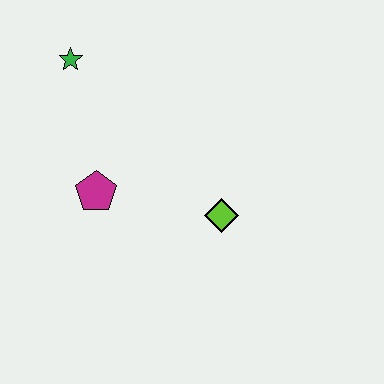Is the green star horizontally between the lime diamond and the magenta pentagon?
No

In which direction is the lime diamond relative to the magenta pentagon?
The lime diamond is to the right of the magenta pentagon.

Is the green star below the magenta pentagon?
No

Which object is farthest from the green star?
The lime diamond is farthest from the green star.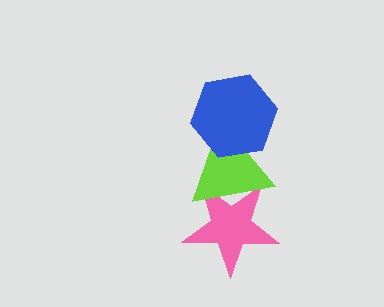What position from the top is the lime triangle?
The lime triangle is 2nd from the top.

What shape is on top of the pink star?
The lime triangle is on top of the pink star.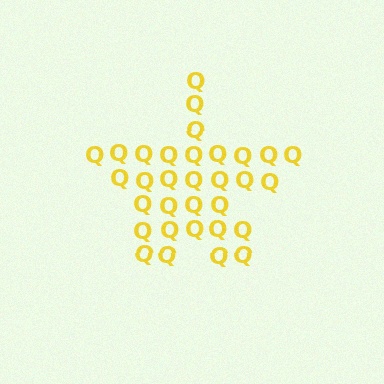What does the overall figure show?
The overall figure shows a star.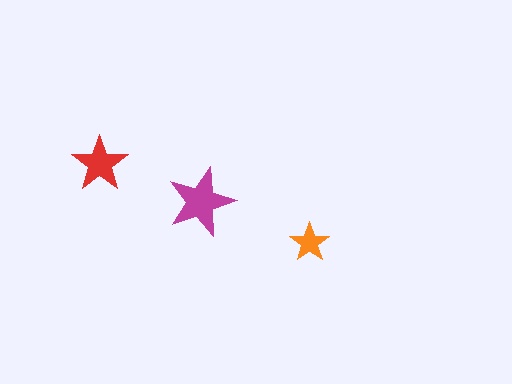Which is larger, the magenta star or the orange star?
The magenta one.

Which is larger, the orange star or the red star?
The red one.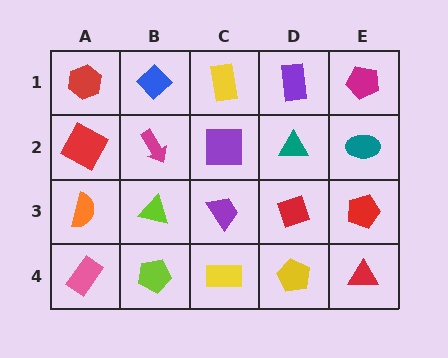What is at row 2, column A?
A red square.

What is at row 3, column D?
A red diamond.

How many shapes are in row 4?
5 shapes.